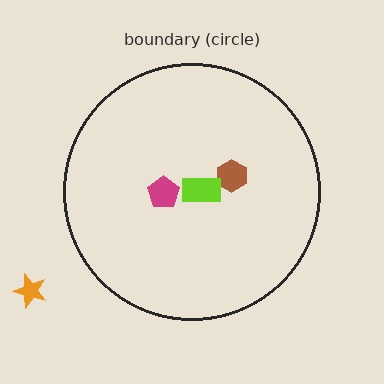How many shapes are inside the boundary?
3 inside, 1 outside.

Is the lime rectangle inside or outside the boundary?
Inside.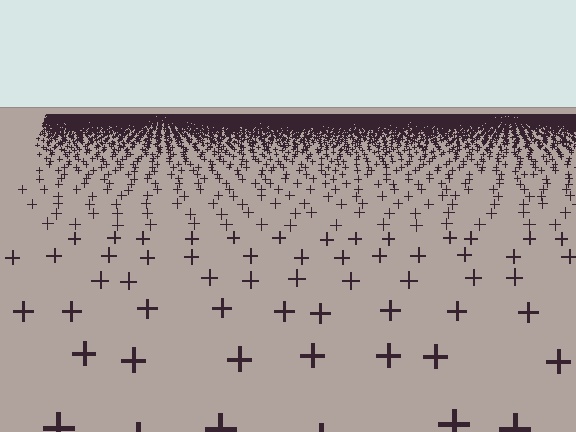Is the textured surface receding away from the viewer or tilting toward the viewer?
The surface is receding away from the viewer. Texture elements get smaller and denser toward the top.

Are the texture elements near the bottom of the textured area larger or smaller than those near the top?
Larger. Near the bottom, elements are closer to the viewer and appear at a bigger on-screen size.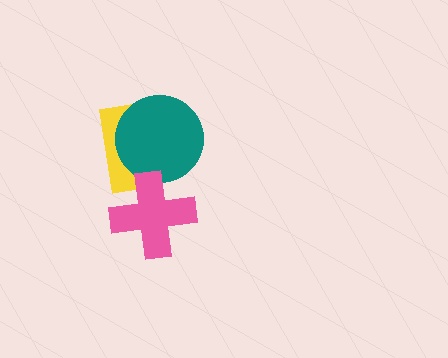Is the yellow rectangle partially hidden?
Yes, it is partially covered by another shape.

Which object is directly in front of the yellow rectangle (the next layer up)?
The teal circle is directly in front of the yellow rectangle.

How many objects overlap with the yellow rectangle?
2 objects overlap with the yellow rectangle.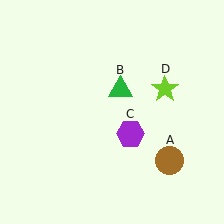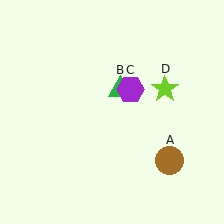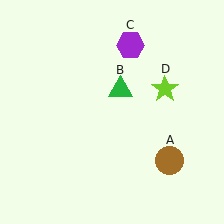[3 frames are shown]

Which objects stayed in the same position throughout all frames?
Brown circle (object A) and green triangle (object B) and lime star (object D) remained stationary.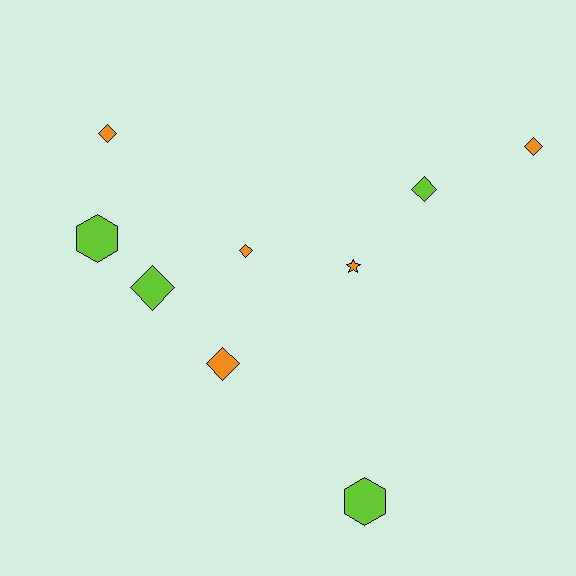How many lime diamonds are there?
There are 2 lime diamonds.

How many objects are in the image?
There are 9 objects.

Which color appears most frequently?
Orange, with 5 objects.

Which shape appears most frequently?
Diamond, with 6 objects.